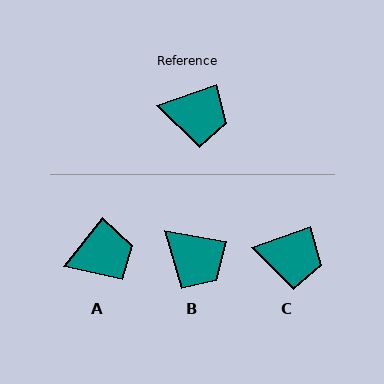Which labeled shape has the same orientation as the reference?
C.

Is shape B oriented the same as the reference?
No, it is off by about 29 degrees.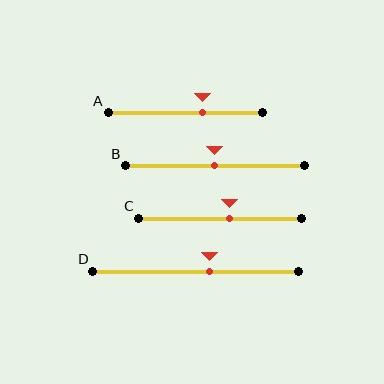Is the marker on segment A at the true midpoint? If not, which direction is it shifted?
No, the marker on segment A is shifted to the right by about 11% of the segment length.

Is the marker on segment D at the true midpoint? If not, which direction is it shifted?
No, the marker on segment D is shifted to the right by about 7% of the segment length.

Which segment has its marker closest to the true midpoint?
Segment B has its marker closest to the true midpoint.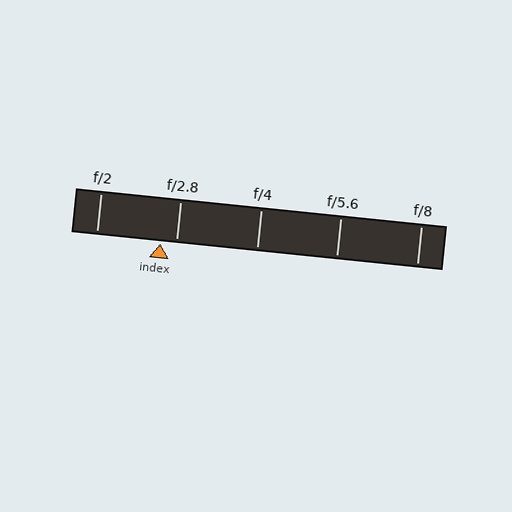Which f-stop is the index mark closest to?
The index mark is closest to f/2.8.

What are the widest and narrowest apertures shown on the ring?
The widest aperture shown is f/2 and the narrowest is f/8.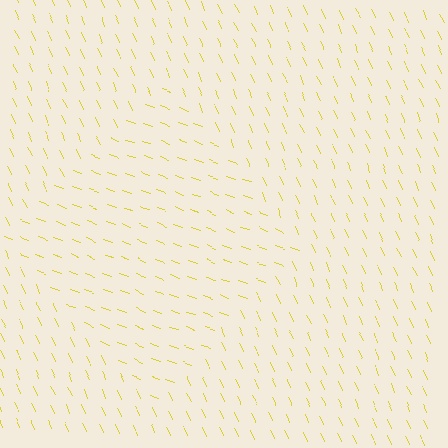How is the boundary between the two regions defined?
The boundary is defined purely by a change in line orientation (approximately 45 degrees difference). All lines are the same color and thickness.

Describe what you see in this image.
The image is filled with small yellow line segments. A diamond region in the image has lines oriented differently from the surrounding lines, creating a visible texture boundary.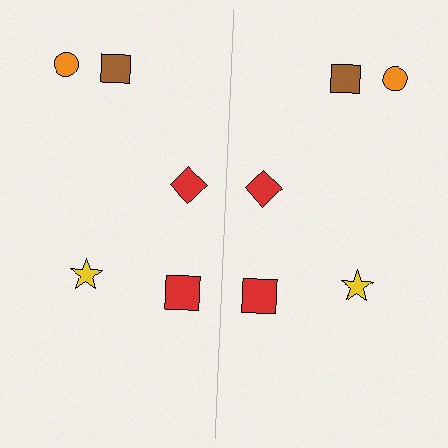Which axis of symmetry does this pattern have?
The pattern has a vertical axis of symmetry running through the center of the image.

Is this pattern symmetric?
Yes, this pattern has bilateral (reflection) symmetry.